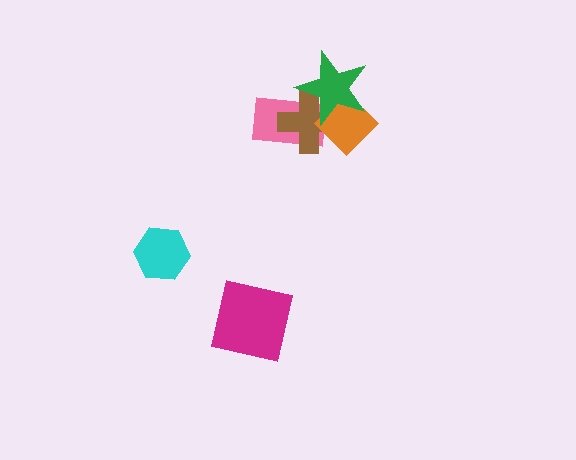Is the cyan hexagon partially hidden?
No, no other shape covers it.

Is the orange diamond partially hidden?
Yes, it is partially covered by another shape.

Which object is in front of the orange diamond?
The green star is in front of the orange diamond.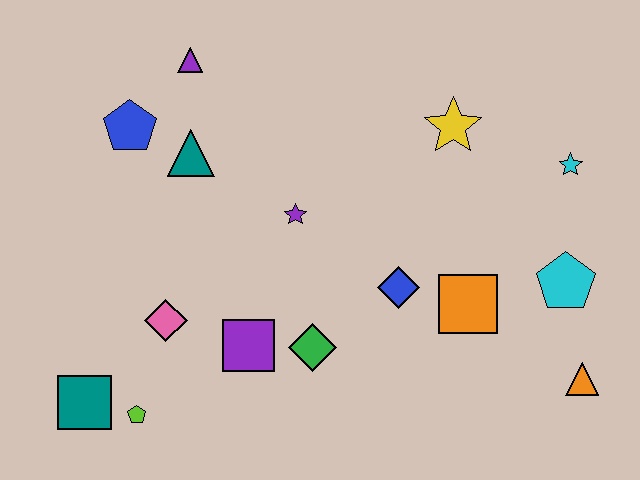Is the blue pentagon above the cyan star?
Yes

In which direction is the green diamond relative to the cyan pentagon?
The green diamond is to the left of the cyan pentagon.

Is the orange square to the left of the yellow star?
No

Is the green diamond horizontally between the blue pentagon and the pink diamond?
No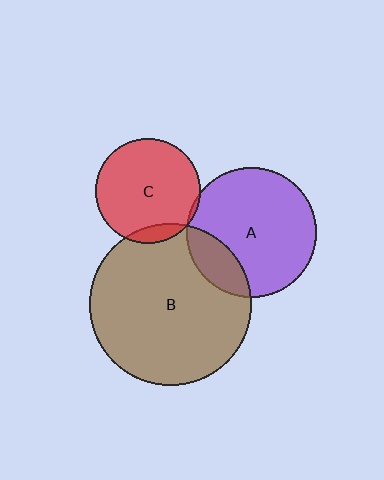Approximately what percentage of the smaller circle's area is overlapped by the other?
Approximately 5%.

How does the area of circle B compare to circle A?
Approximately 1.6 times.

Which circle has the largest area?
Circle B (brown).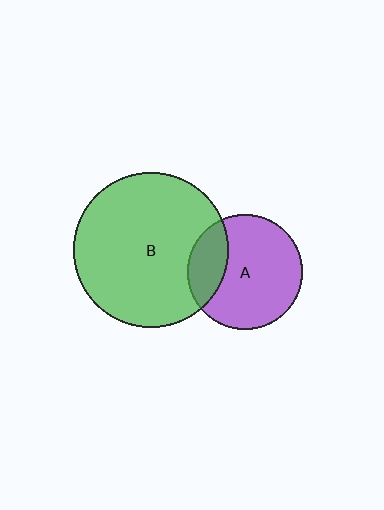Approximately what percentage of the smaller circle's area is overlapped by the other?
Approximately 25%.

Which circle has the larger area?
Circle B (green).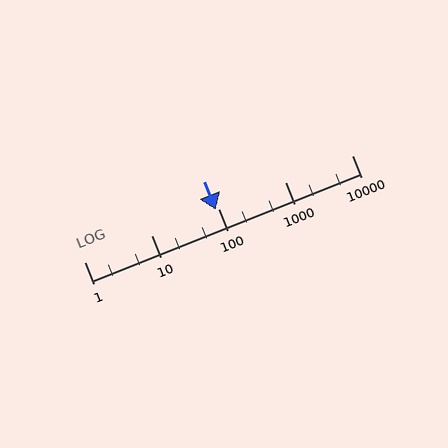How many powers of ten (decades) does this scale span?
The scale spans 4 decades, from 1 to 10000.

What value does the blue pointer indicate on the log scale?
The pointer indicates approximately 93.